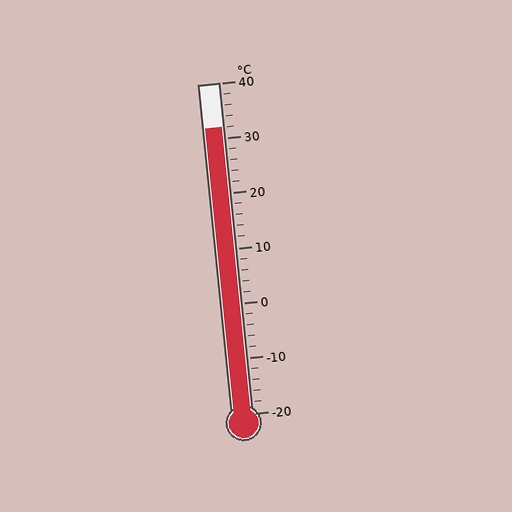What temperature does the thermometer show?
The thermometer shows approximately 32°C.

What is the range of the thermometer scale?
The thermometer scale ranges from -20°C to 40°C.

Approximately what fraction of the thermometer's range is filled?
The thermometer is filled to approximately 85% of its range.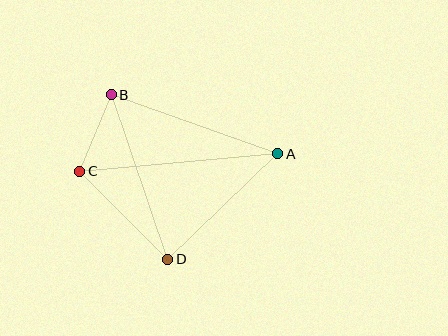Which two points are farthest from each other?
Points A and C are farthest from each other.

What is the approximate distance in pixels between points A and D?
The distance between A and D is approximately 152 pixels.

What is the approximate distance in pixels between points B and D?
The distance between B and D is approximately 174 pixels.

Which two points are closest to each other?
Points B and C are closest to each other.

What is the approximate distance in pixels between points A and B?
The distance between A and B is approximately 177 pixels.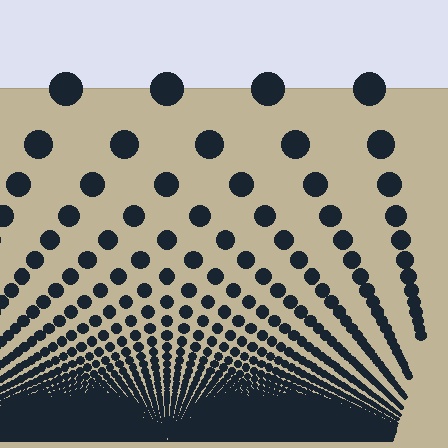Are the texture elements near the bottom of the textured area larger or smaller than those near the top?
Smaller. The gradient is inverted — elements near the bottom are smaller and denser.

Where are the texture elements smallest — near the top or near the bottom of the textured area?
Near the bottom.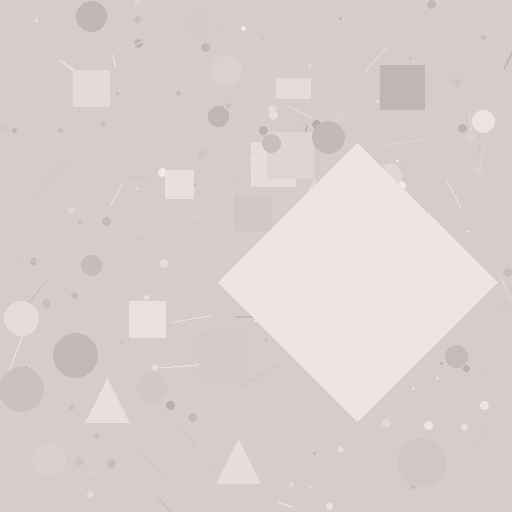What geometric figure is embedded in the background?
A diamond is embedded in the background.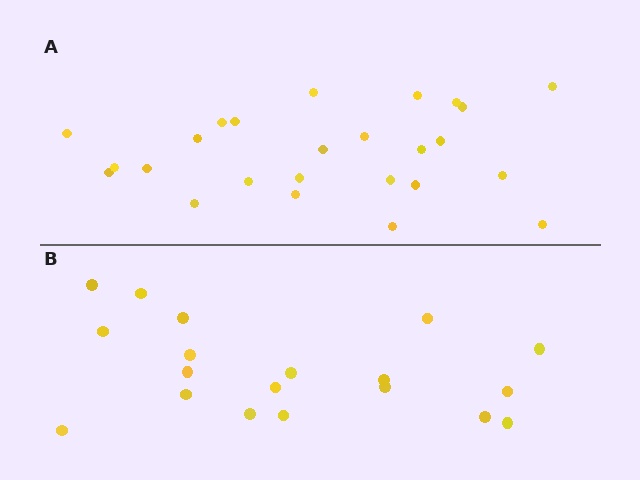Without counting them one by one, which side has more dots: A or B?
Region A (the top region) has more dots.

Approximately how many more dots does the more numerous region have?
Region A has about 6 more dots than region B.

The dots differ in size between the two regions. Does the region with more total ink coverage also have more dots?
No. Region B has more total ink coverage because its dots are larger, but region A actually contains more individual dots. Total area can be misleading — the number of items is what matters here.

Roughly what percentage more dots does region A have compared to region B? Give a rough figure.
About 30% more.